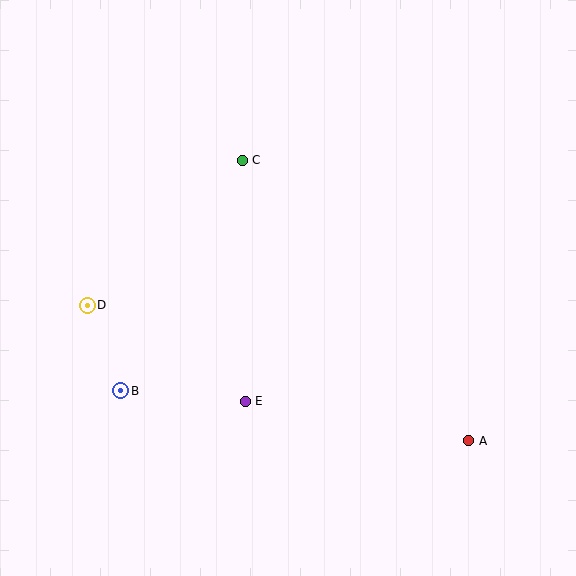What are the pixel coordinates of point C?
Point C is at (242, 160).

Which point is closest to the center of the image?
Point E at (245, 401) is closest to the center.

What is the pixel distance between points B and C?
The distance between B and C is 260 pixels.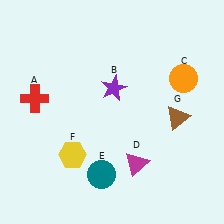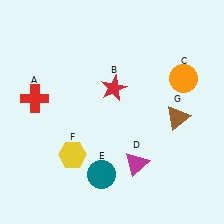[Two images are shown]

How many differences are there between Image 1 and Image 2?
There is 1 difference between the two images.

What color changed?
The star (B) changed from purple in Image 1 to red in Image 2.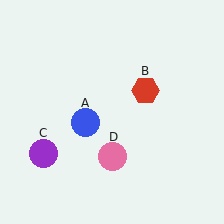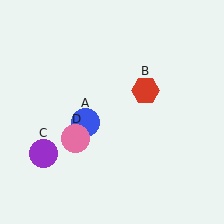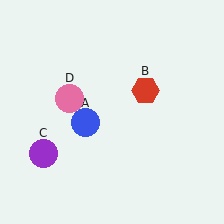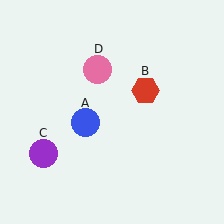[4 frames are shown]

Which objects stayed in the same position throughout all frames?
Blue circle (object A) and red hexagon (object B) and purple circle (object C) remained stationary.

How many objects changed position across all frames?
1 object changed position: pink circle (object D).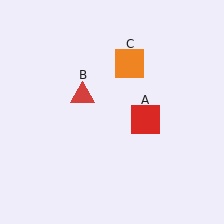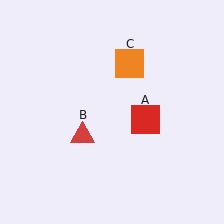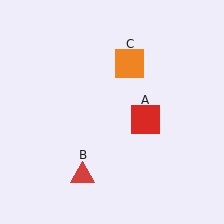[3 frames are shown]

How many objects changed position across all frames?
1 object changed position: red triangle (object B).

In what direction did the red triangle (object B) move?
The red triangle (object B) moved down.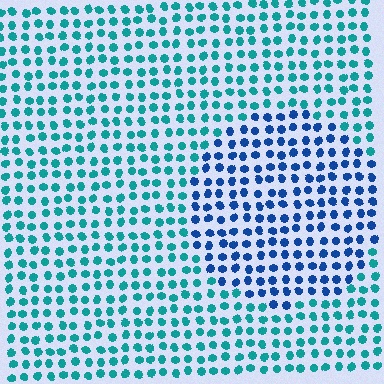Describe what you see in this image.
The image is filled with small teal elements in a uniform arrangement. A circle-shaped region is visible where the elements are tinted to a slightly different hue, forming a subtle color boundary.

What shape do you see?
I see a circle.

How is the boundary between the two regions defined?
The boundary is defined purely by a slight shift in hue (about 40 degrees). Spacing, size, and orientation are identical on both sides.